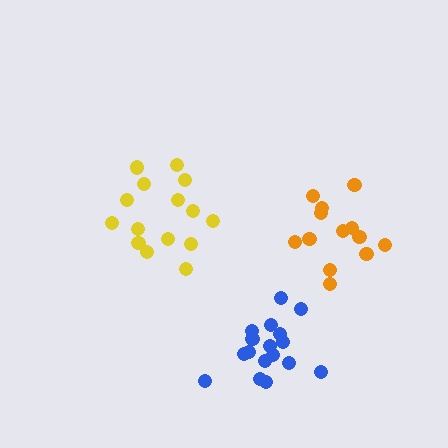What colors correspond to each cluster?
The clusters are colored: orange, yellow, blue.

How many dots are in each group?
Group 1: 13 dots, Group 2: 15 dots, Group 3: 17 dots (45 total).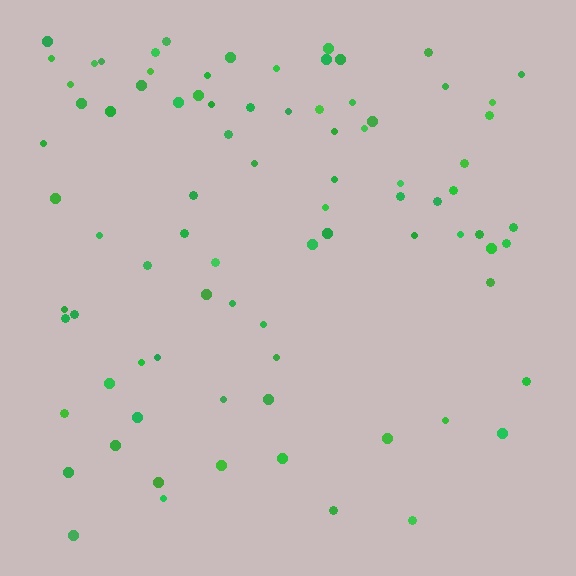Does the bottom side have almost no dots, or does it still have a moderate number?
Still a moderate number, just noticeably fewer than the top.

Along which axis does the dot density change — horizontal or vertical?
Vertical.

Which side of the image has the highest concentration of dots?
The top.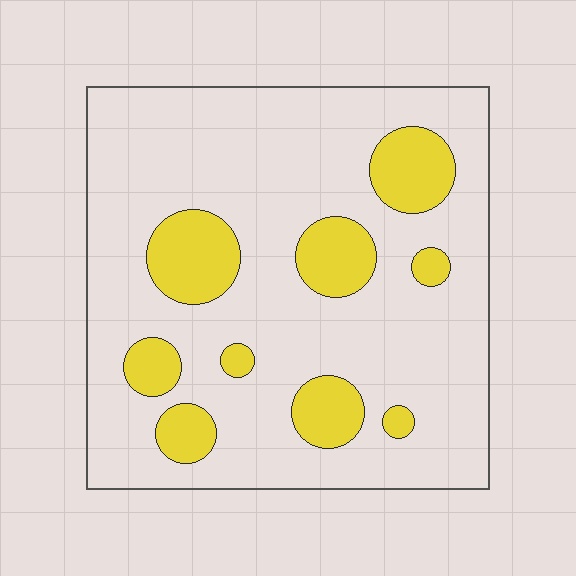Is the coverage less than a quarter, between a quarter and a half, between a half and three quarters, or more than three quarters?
Less than a quarter.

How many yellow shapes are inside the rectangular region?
9.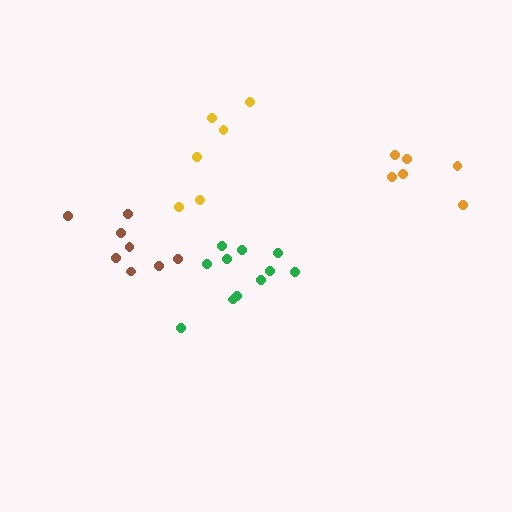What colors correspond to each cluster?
The clusters are colored: green, yellow, brown, orange.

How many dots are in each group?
Group 1: 11 dots, Group 2: 6 dots, Group 3: 8 dots, Group 4: 6 dots (31 total).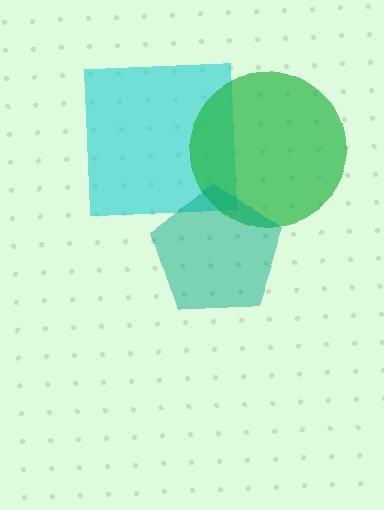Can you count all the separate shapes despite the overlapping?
Yes, there are 3 separate shapes.